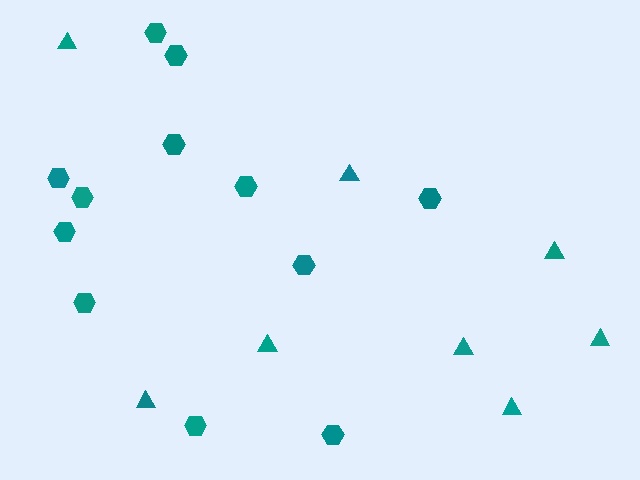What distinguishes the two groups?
There are 2 groups: one group of hexagons (12) and one group of triangles (8).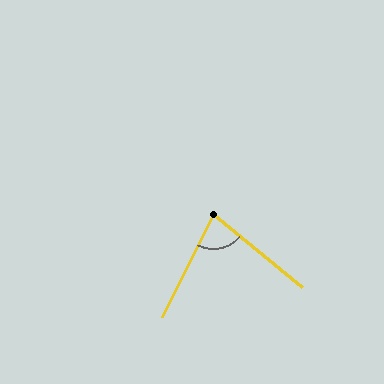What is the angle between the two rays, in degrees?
Approximately 77 degrees.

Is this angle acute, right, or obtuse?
It is acute.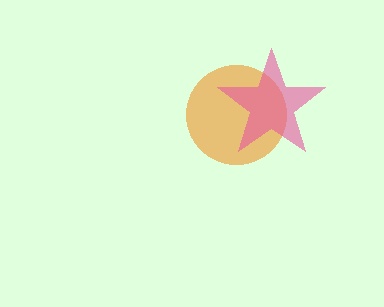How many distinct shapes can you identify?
There are 2 distinct shapes: an orange circle, a pink star.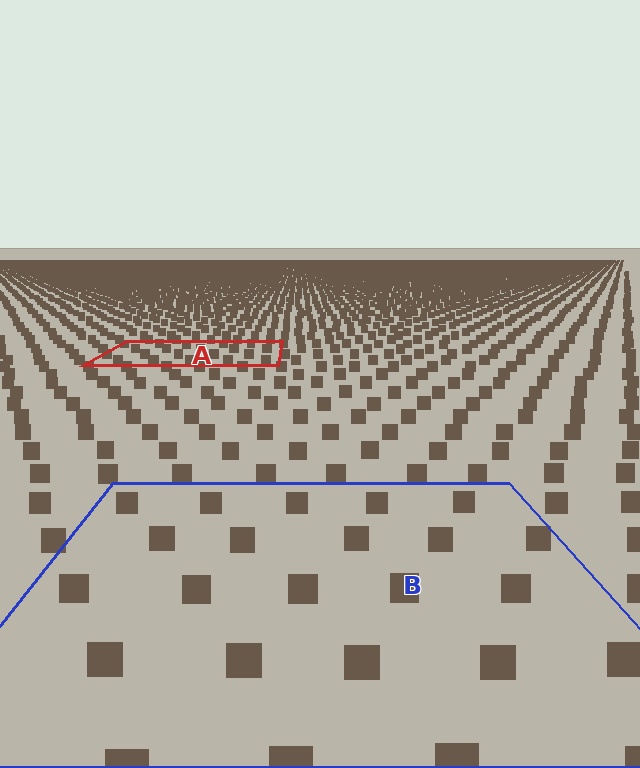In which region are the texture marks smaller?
The texture marks are smaller in region A, because it is farther away.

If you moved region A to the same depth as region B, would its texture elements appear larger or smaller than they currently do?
They would appear larger. At a closer depth, the same texture elements are projected at a bigger on-screen size.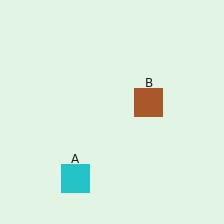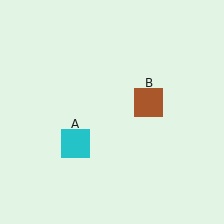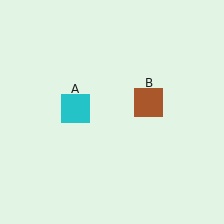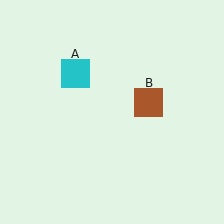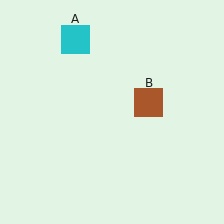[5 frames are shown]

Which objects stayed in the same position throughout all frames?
Brown square (object B) remained stationary.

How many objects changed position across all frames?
1 object changed position: cyan square (object A).